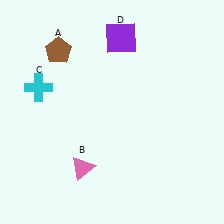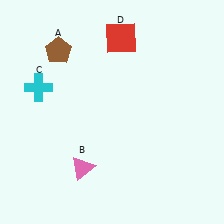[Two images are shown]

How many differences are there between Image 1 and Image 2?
There is 1 difference between the two images.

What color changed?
The square (D) changed from purple in Image 1 to red in Image 2.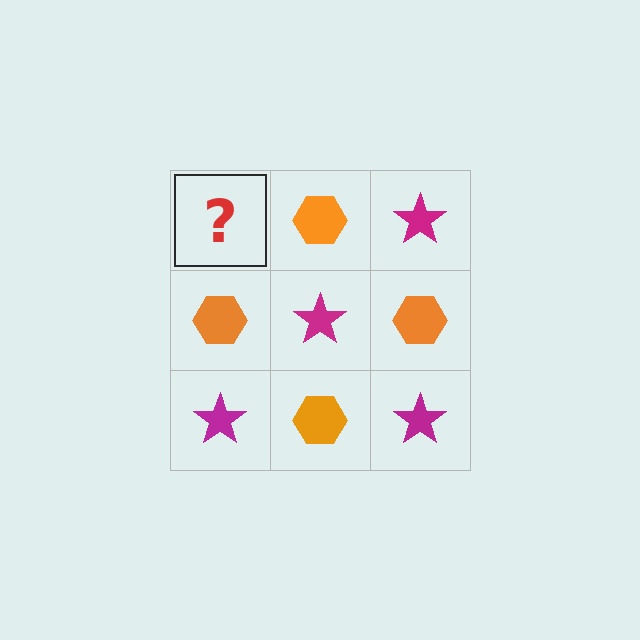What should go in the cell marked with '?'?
The missing cell should contain a magenta star.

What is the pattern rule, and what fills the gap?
The rule is that it alternates magenta star and orange hexagon in a checkerboard pattern. The gap should be filled with a magenta star.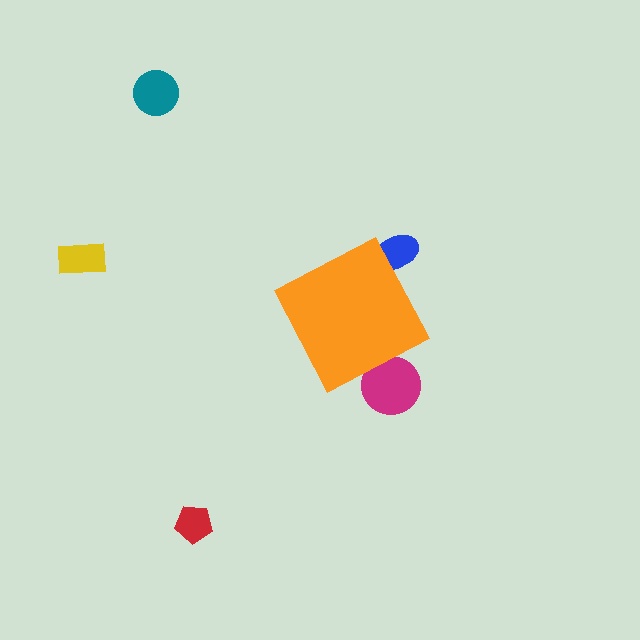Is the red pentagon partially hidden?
No, the red pentagon is fully visible.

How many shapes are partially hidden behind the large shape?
3 shapes are partially hidden.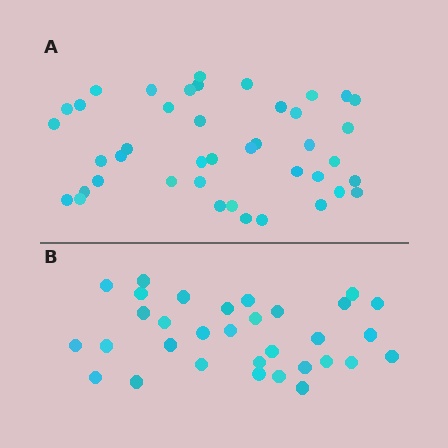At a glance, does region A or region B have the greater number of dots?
Region A (the top region) has more dots.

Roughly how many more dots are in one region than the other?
Region A has roughly 10 or so more dots than region B.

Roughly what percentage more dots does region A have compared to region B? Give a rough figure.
About 30% more.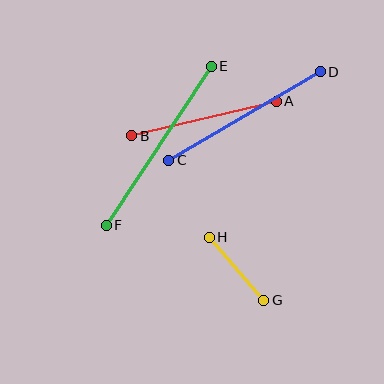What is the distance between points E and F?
The distance is approximately 190 pixels.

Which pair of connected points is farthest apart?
Points E and F are farthest apart.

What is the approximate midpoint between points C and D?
The midpoint is at approximately (245, 116) pixels.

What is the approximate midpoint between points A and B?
The midpoint is at approximately (204, 119) pixels.